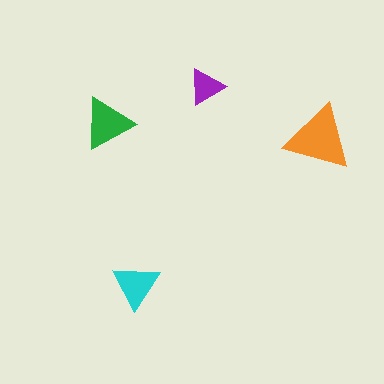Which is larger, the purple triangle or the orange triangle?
The orange one.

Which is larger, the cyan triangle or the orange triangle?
The orange one.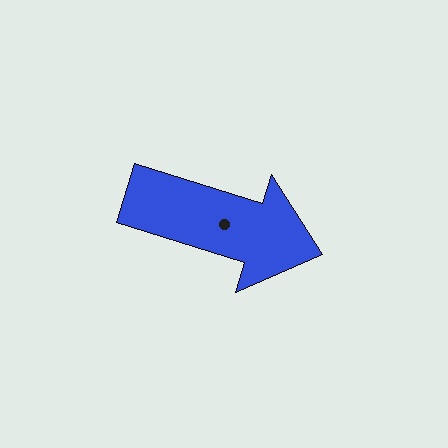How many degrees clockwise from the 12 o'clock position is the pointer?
Approximately 107 degrees.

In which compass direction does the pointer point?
East.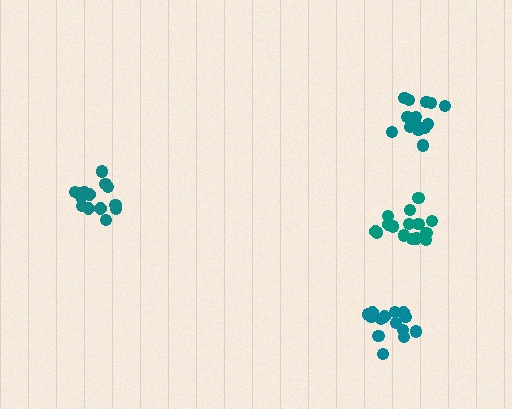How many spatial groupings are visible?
There are 4 spatial groupings.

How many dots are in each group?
Group 1: 14 dots, Group 2: 14 dots, Group 3: 14 dots, Group 4: 15 dots (57 total).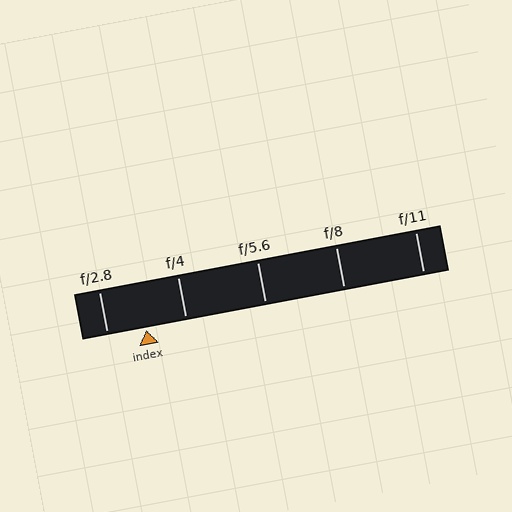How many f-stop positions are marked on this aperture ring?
There are 5 f-stop positions marked.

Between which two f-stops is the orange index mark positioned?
The index mark is between f/2.8 and f/4.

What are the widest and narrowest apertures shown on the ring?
The widest aperture shown is f/2.8 and the narrowest is f/11.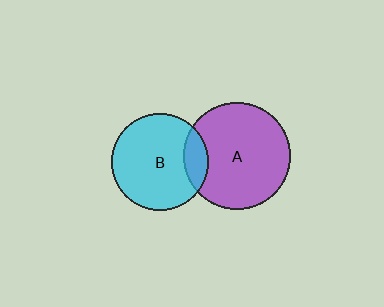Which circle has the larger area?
Circle A (purple).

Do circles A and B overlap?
Yes.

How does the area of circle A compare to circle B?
Approximately 1.2 times.